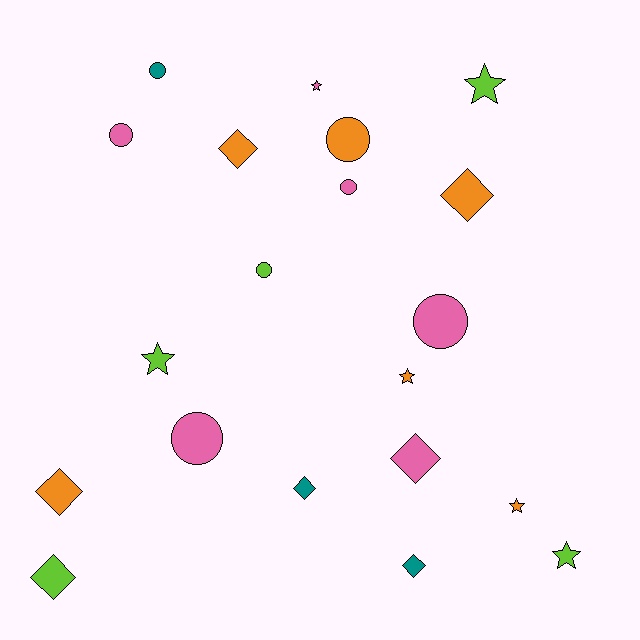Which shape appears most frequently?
Circle, with 7 objects.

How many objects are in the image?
There are 20 objects.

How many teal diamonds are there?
There are 2 teal diamonds.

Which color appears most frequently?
Pink, with 6 objects.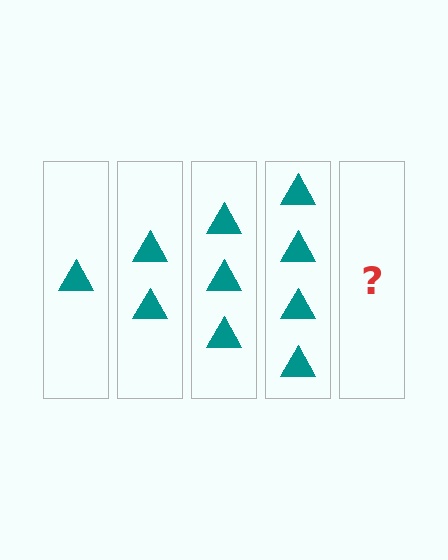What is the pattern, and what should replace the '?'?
The pattern is that each step adds one more triangle. The '?' should be 5 triangles.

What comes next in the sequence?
The next element should be 5 triangles.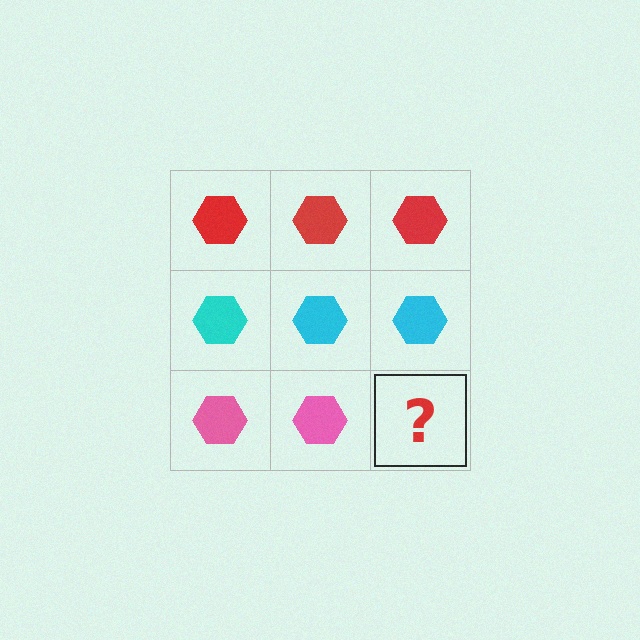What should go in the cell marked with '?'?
The missing cell should contain a pink hexagon.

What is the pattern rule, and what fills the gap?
The rule is that each row has a consistent color. The gap should be filled with a pink hexagon.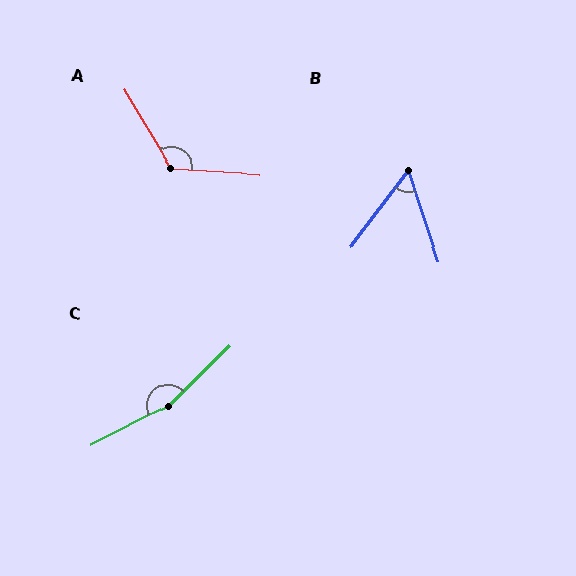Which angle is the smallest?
B, at approximately 55 degrees.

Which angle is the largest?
C, at approximately 163 degrees.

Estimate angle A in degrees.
Approximately 125 degrees.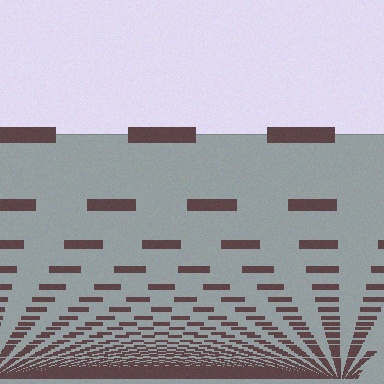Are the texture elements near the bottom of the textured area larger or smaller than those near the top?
Smaller. The gradient is inverted — elements near the bottom are smaller and denser.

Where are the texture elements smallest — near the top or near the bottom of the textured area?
Near the bottom.